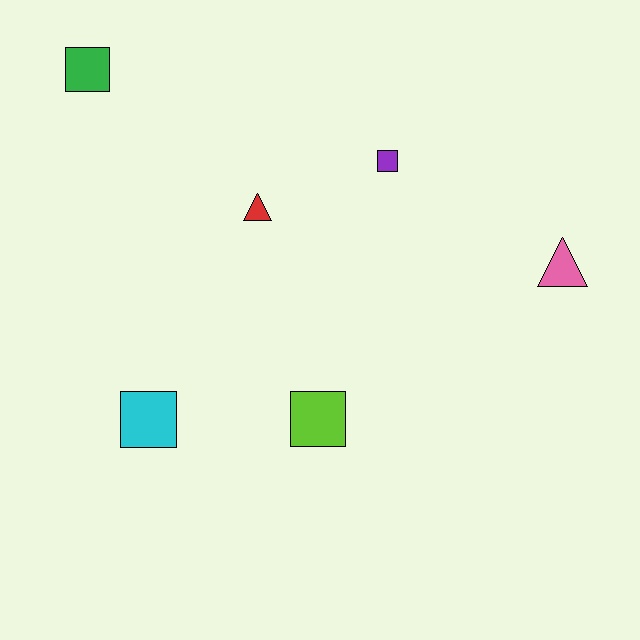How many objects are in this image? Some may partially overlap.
There are 6 objects.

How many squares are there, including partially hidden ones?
There are 4 squares.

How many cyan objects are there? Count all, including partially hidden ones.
There is 1 cyan object.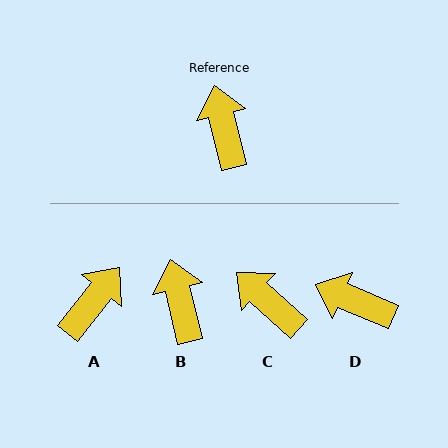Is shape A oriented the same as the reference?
No, it is off by about 52 degrees.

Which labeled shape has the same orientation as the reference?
B.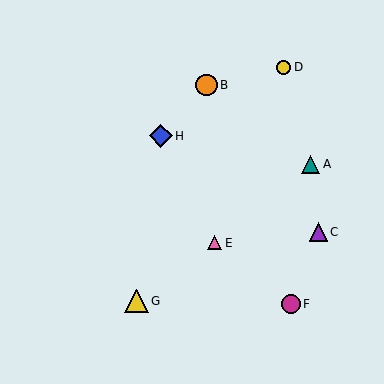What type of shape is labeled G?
Shape G is a yellow triangle.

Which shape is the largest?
The yellow triangle (labeled G) is the largest.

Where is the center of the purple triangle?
The center of the purple triangle is at (318, 232).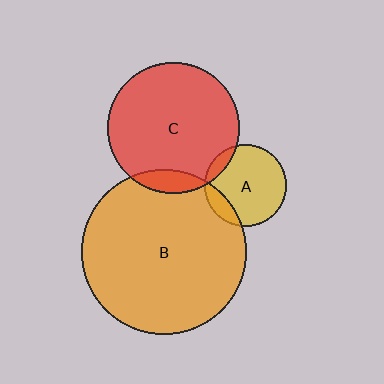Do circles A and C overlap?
Yes.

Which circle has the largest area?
Circle B (orange).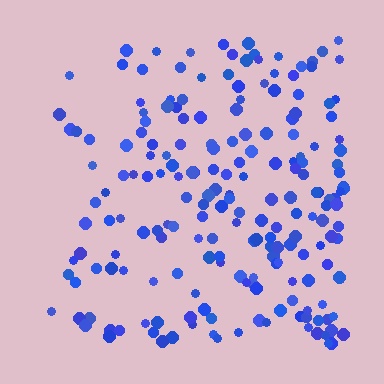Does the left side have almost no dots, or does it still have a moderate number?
Still a moderate number, just noticeably fewer than the right.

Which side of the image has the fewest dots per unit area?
The left.